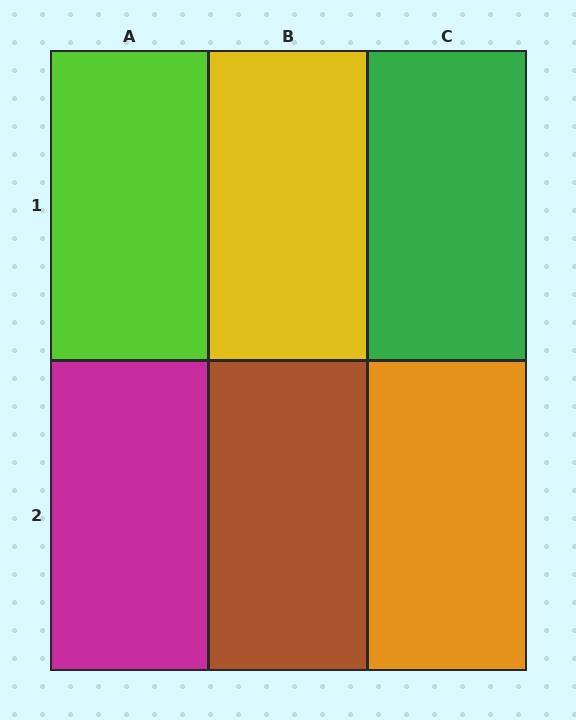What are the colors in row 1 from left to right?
Lime, yellow, green.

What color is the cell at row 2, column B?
Brown.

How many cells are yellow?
1 cell is yellow.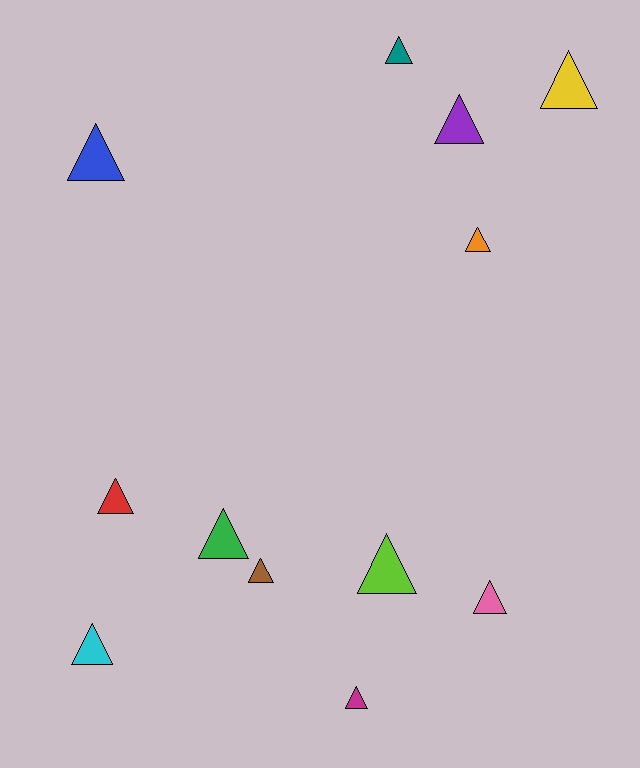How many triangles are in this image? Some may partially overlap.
There are 12 triangles.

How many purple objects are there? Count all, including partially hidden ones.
There is 1 purple object.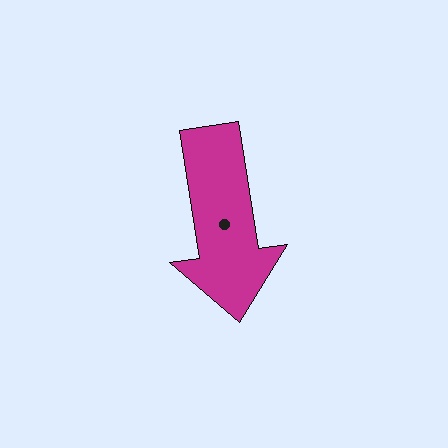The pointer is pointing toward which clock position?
Roughly 6 o'clock.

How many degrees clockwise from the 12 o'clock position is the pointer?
Approximately 171 degrees.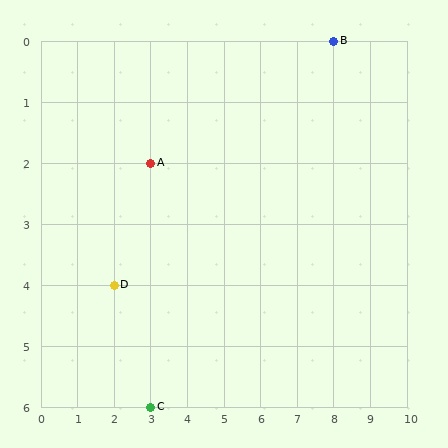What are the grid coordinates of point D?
Point D is at grid coordinates (2, 4).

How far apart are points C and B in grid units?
Points C and B are 5 columns and 6 rows apart (about 7.8 grid units diagonally).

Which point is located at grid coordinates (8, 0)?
Point B is at (8, 0).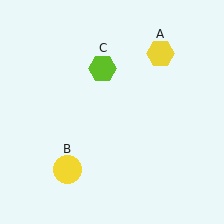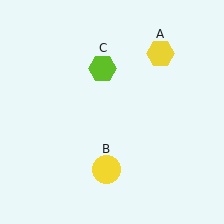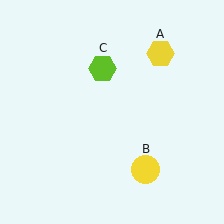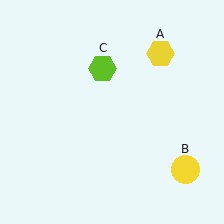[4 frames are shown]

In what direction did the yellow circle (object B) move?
The yellow circle (object B) moved right.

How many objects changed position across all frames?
1 object changed position: yellow circle (object B).